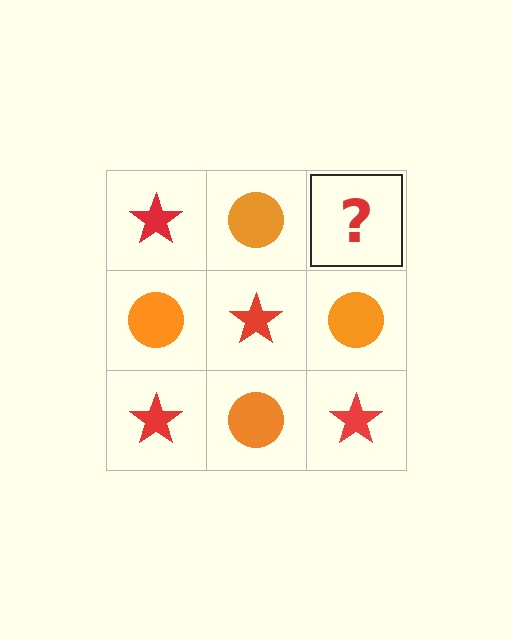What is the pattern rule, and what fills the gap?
The rule is that it alternates red star and orange circle in a checkerboard pattern. The gap should be filled with a red star.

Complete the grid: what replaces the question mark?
The question mark should be replaced with a red star.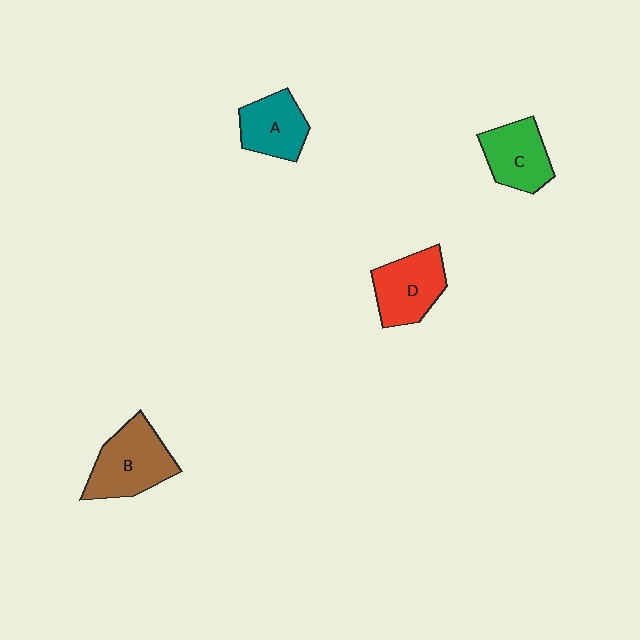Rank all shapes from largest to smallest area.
From largest to smallest: B (brown), D (red), C (green), A (teal).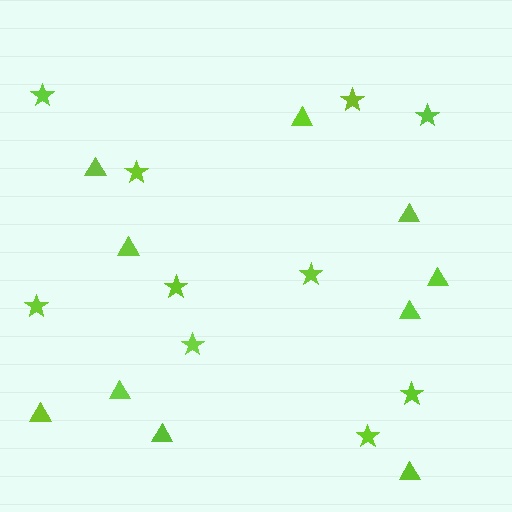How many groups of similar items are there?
There are 2 groups: one group of triangles (10) and one group of stars (10).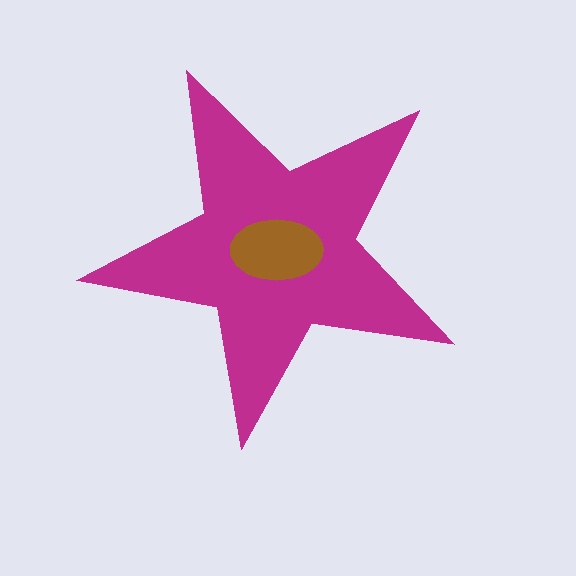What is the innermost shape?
The brown ellipse.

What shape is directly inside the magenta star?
The brown ellipse.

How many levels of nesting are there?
2.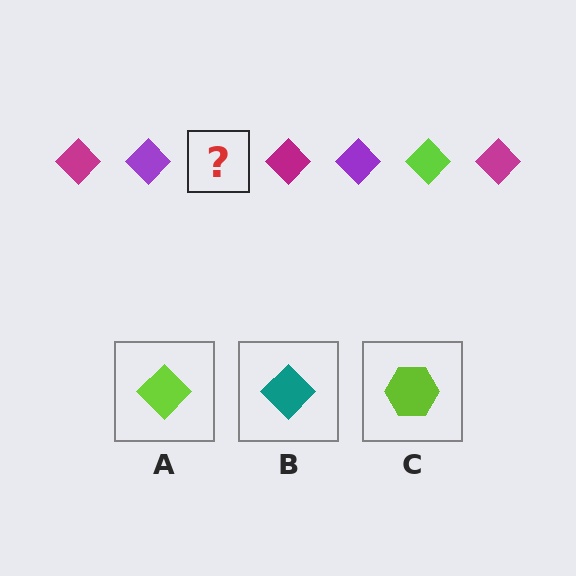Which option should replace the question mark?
Option A.